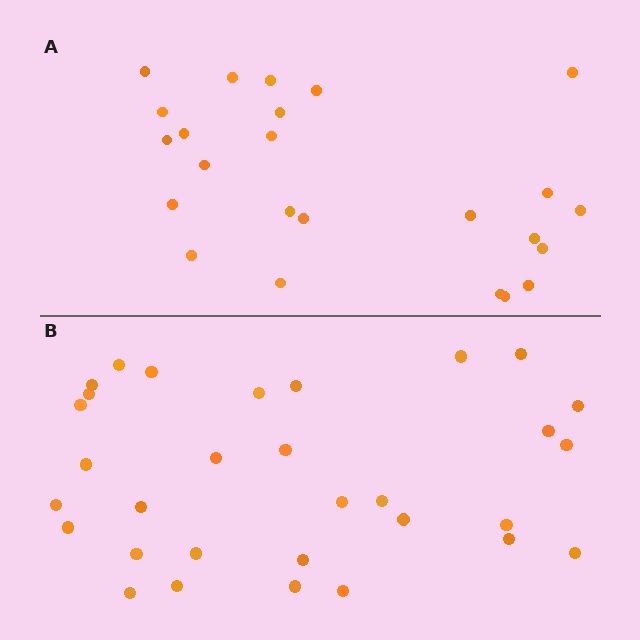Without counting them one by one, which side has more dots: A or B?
Region B (the bottom region) has more dots.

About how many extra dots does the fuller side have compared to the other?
Region B has roughly 8 or so more dots than region A.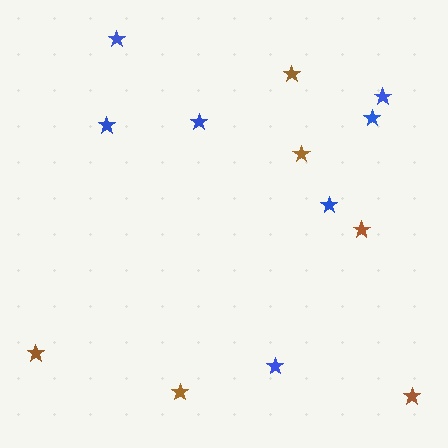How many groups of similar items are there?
There are 2 groups: one group of blue stars (7) and one group of brown stars (6).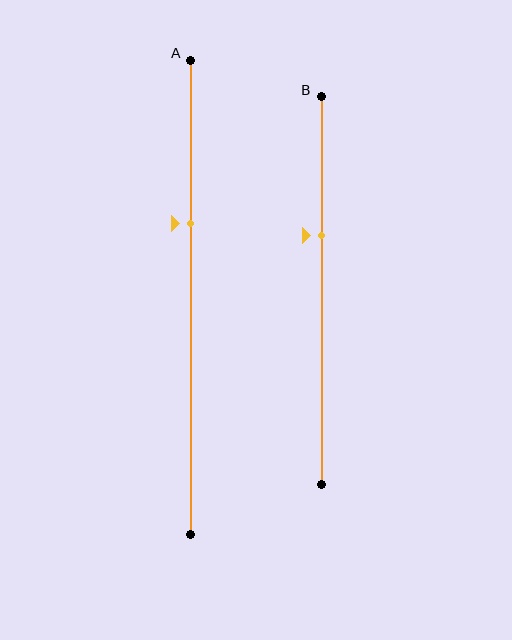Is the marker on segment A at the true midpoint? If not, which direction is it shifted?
No, the marker on segment A is shifted upward by about 16% of the segment length.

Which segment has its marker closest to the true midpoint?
Segment B has its marker closest to the true midpoint.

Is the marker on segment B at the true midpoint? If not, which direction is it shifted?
No, the marker on segment B is shifted upward by about 14% of the segment length.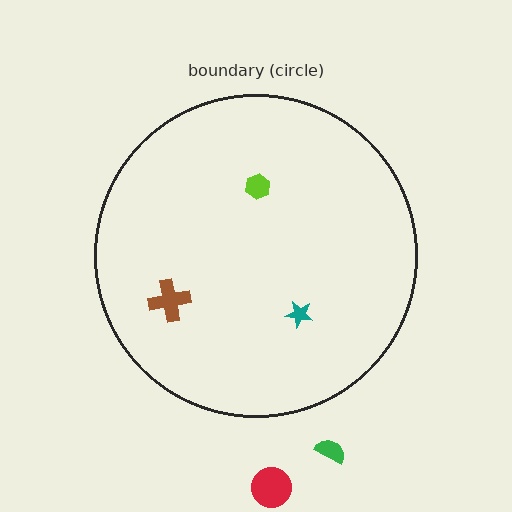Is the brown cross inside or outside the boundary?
Inside.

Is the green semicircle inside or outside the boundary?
Outside.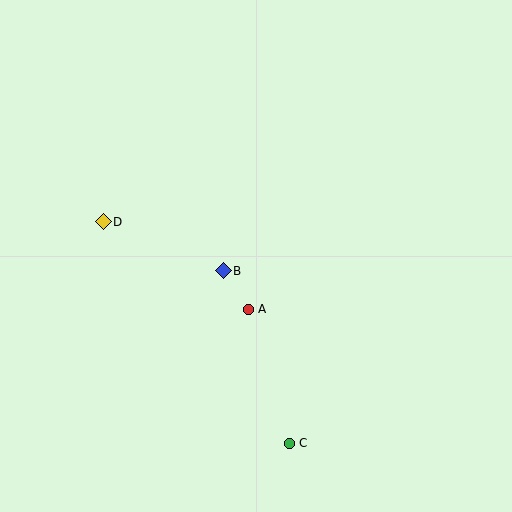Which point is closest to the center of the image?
Point B at (223, 271) is closest to the center.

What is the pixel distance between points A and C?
The distance between A and C is 140 pixels.